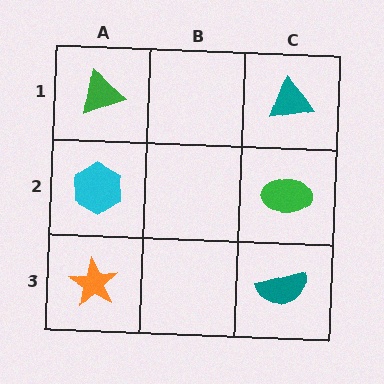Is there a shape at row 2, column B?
No, that cell is empty.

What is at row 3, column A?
An orange star.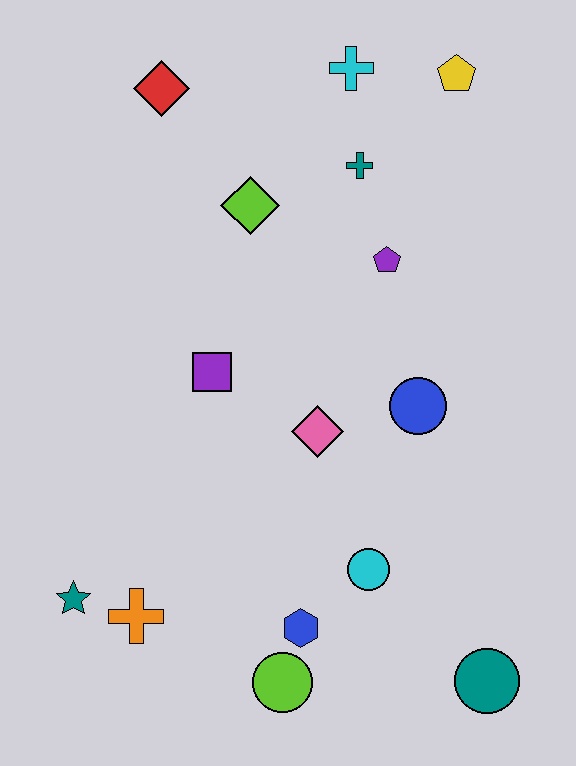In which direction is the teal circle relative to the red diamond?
The teal circle is below the red diamond.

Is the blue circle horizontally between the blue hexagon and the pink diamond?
No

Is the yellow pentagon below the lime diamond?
No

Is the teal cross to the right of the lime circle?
Yes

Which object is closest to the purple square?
The pink diamond is closest to the purple square.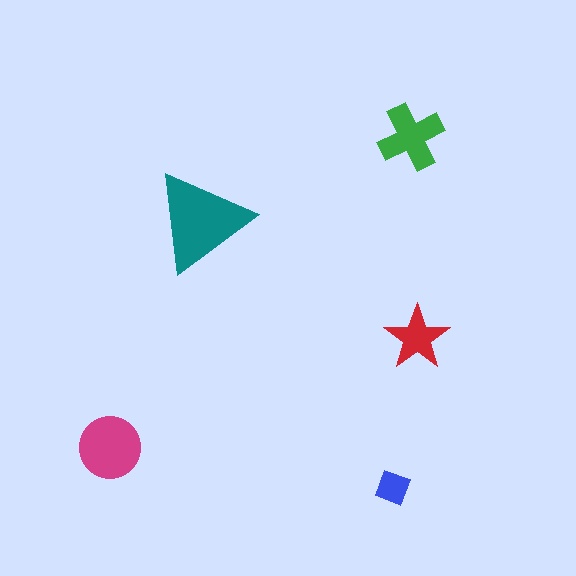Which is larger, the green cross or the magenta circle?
The magenta circle.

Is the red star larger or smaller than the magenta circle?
Smaller.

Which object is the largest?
The teal triangle.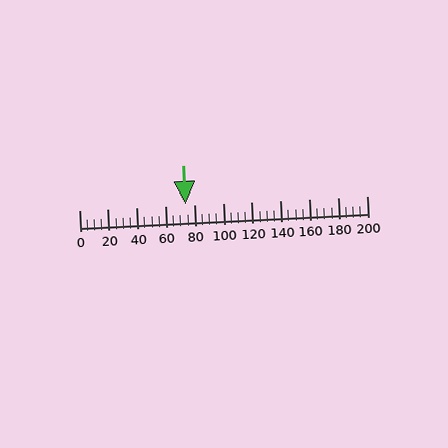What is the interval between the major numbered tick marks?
The major tick marks are spaced 20 units apart.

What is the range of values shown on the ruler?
The ruler shows values from 0 to 200.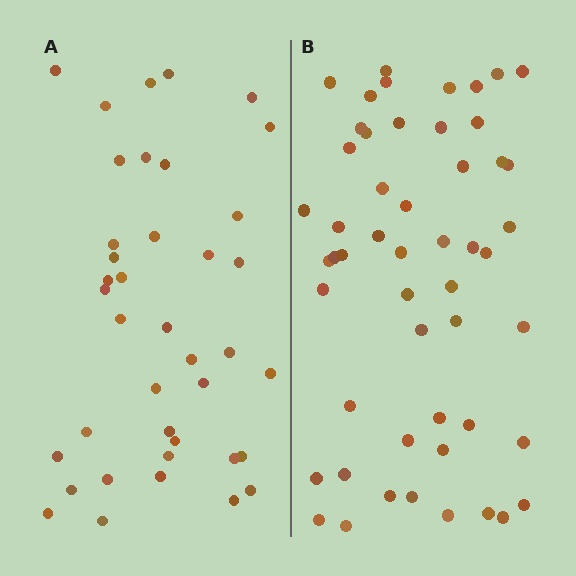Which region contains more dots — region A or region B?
Region B (the right region) has more dots.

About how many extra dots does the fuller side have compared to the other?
Region B has approximately 15 more dots than region A.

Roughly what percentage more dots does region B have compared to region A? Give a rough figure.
About 35% more.